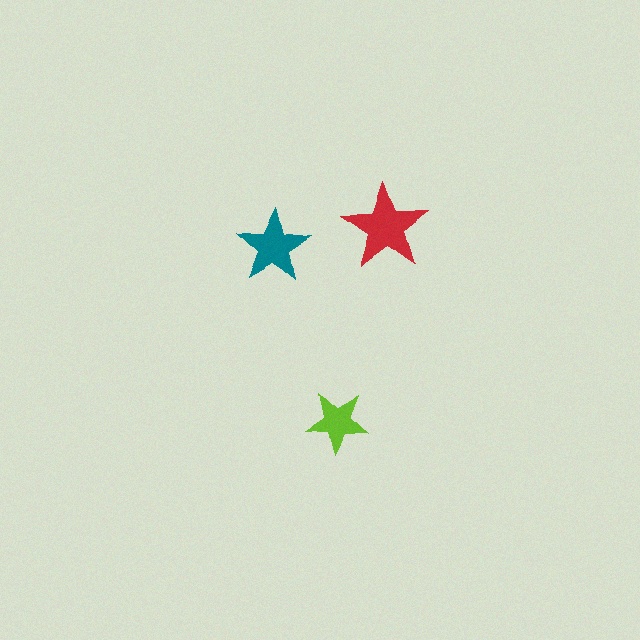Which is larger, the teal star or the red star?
The red one.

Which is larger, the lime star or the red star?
The red one.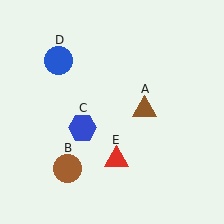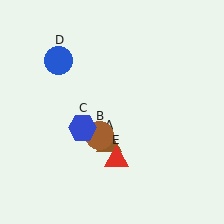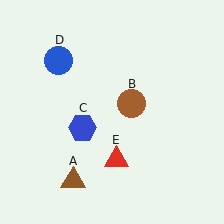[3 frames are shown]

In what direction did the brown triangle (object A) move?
The brown triangle (object A) moved down and to the left.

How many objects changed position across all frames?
2 objects changed position: brown triangle (object A), brown circle (object B).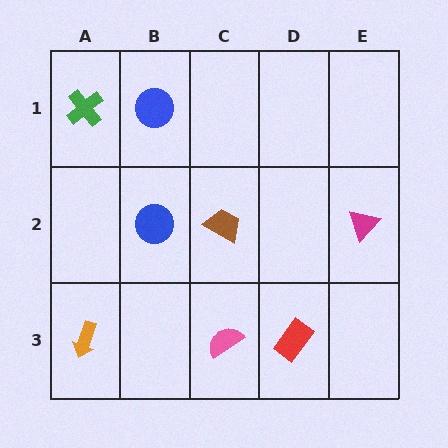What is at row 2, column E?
A magenta triangle.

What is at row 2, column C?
A brown trapezoid.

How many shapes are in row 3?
3 shapes.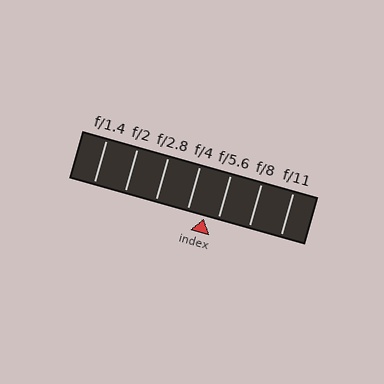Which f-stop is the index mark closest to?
The index mark is closest to f/5.6.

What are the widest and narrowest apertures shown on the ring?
The widest aperture shown is f/1.4 and the narrowest is f/11.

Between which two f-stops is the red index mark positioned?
The index mark is between f/4 and f/5.6.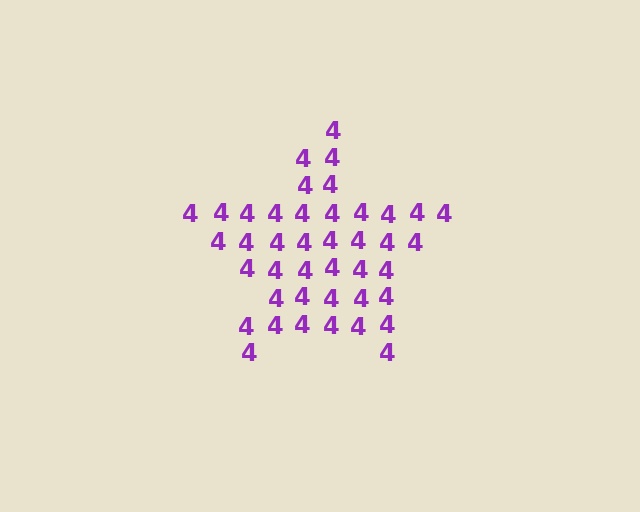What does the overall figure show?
The overall figure shows a star.